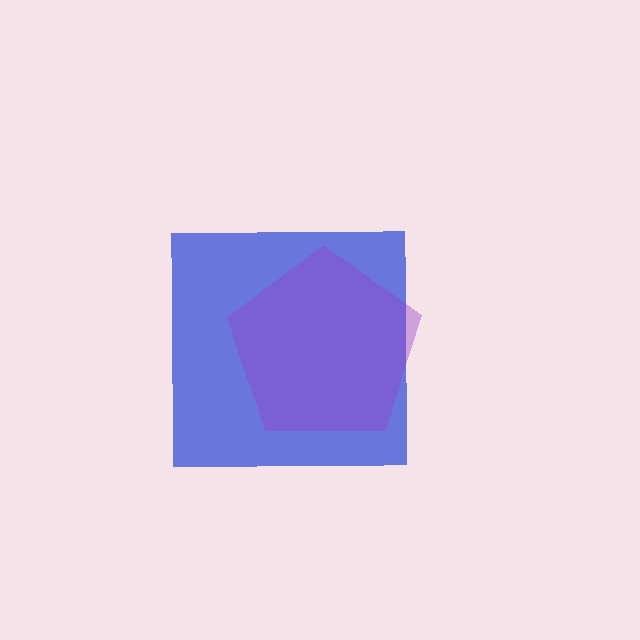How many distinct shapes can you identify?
There are 2 distinct shapes: a blue square, a purple pentagon.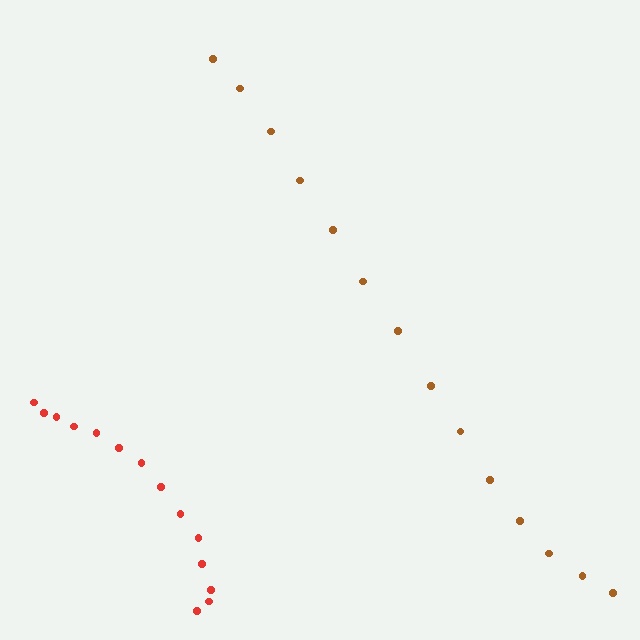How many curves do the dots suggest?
There are 2 distinct paths.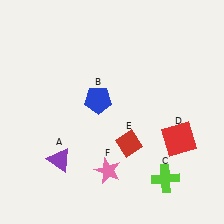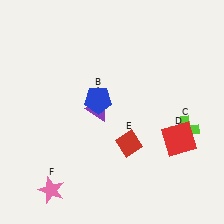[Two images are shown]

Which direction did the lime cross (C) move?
The lime cross (C) moved up.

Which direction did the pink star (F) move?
The pink star (F) moved left.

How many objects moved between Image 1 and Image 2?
3 objects moved between the two images.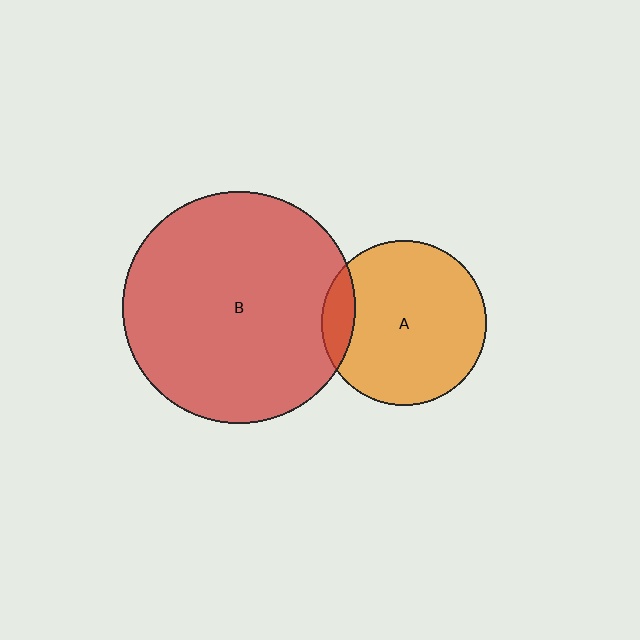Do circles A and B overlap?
Yes.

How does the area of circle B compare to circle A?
Approximately 2.0 times.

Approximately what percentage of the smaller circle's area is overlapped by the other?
Approximately 10%.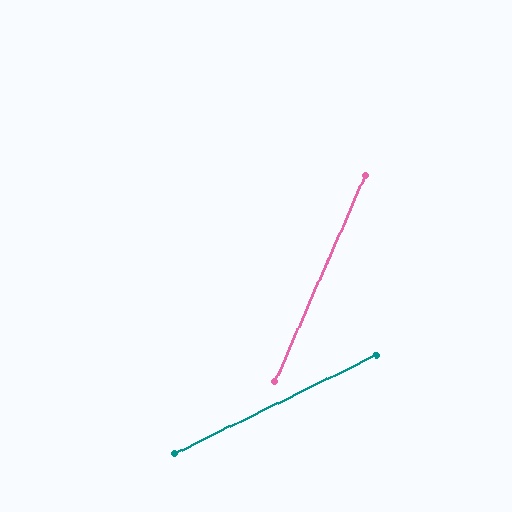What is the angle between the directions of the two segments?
Approximately 41 degrees.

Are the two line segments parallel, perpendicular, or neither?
Neither parallel nor perpendicular — they differ by about 41°.